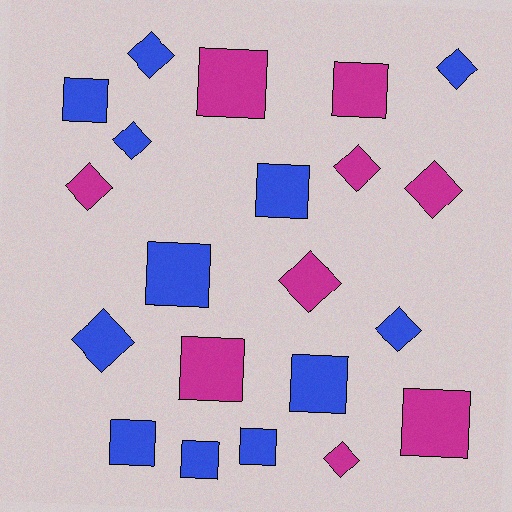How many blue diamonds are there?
There are 5 blue diamonds.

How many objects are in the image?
There are 21 objects.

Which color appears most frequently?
Blue, with 12 objects.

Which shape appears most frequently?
Square, with 11 objects.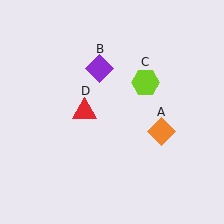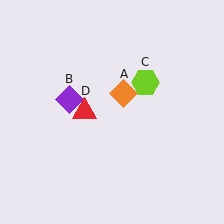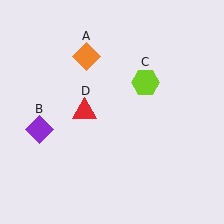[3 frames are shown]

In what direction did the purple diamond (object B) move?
The purple diamond (object B) moved down and to the left.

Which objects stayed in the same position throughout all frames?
Lime hexagon (object C) and red triangle (object D) remained stationary.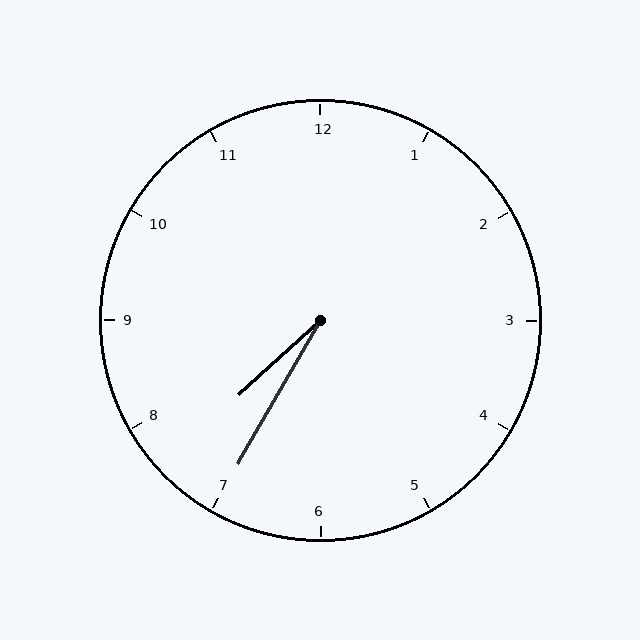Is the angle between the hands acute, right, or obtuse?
It is acute.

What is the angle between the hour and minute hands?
Approximately 18 degrees.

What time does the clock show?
7:35.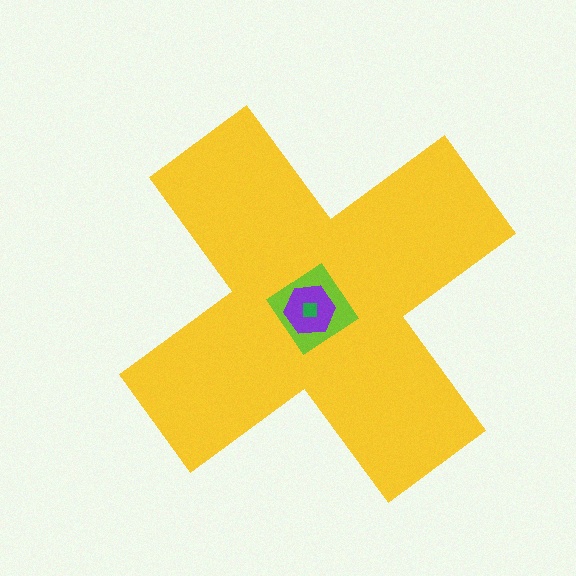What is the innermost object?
The green square.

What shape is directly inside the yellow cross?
The lime diamond.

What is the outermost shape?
The yellow cross.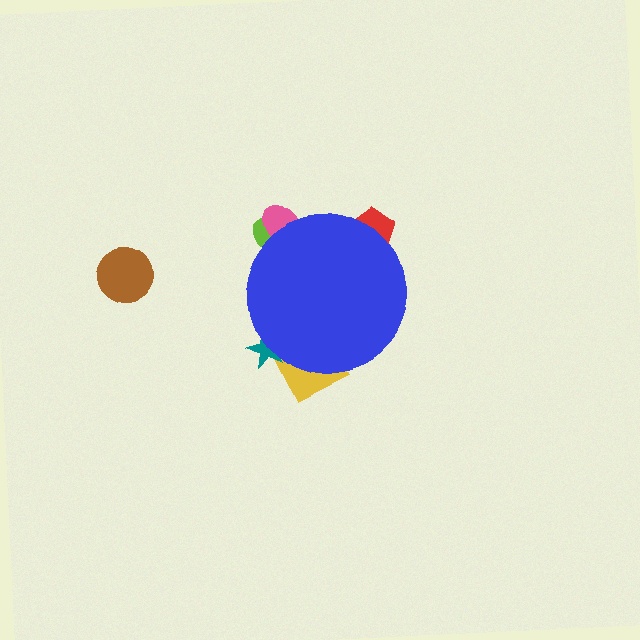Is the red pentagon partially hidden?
Yes, the red pentagon is partially hidden behind the blue circle.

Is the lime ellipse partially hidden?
Yes, the lime ellipse is partially hidden behind the blue circle.